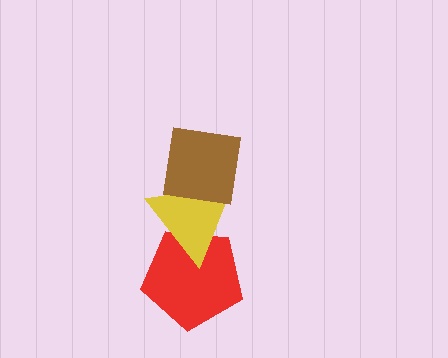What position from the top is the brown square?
The brown square is 1st from the top.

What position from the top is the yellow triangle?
The yellow triangle is 2nd from the top.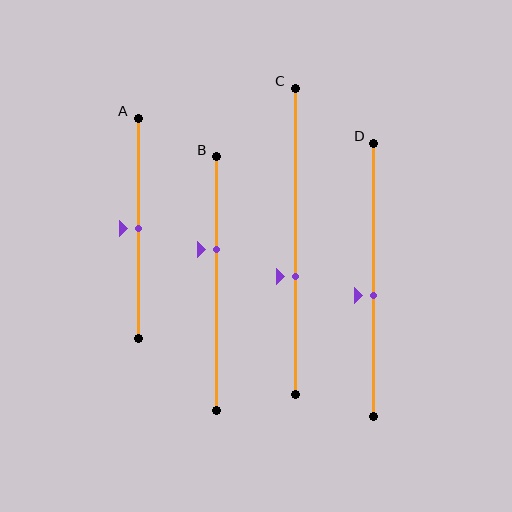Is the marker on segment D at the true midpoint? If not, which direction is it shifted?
No, the marker on segment D is shifted downward by about 6% of the segment length.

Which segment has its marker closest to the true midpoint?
Segment A has its marker closest to the true midpoint.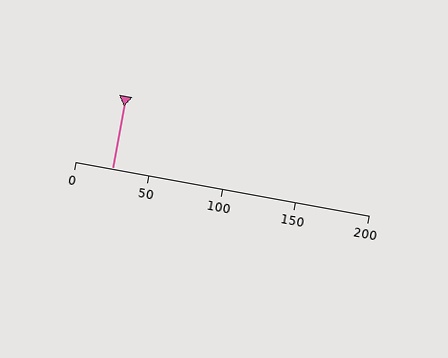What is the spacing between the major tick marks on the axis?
The major ticks are spaced 50 apart.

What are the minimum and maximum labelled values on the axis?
The axis runs from 0 to 200.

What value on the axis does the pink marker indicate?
The marker indicates approximately 25.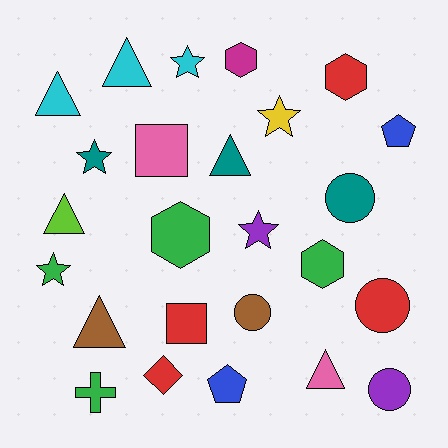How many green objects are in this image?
There are 4 green objects.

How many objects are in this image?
There are 25 objects.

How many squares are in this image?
There are 2 squares.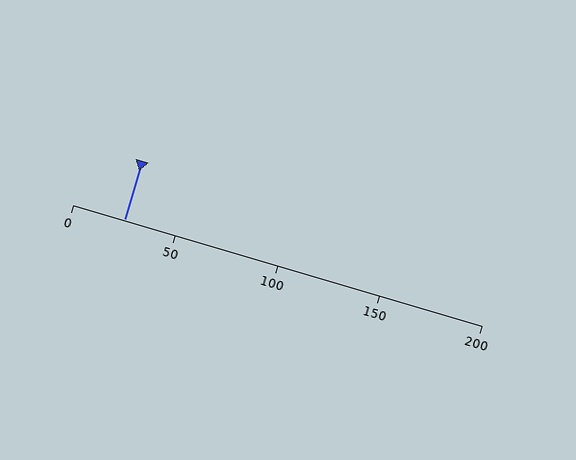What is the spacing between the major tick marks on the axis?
The major ticks are spaced 50 apart.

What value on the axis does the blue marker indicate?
The marker indicates approximately 25.